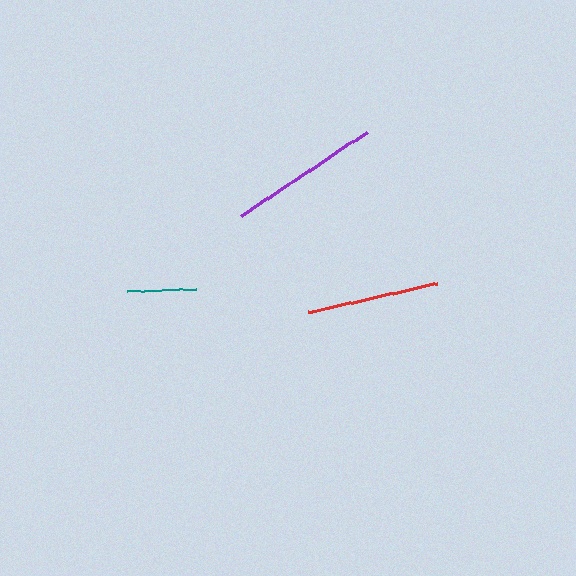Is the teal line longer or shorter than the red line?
The red line is longer than the teal line.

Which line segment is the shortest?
The teal line is the shortest at approximately 69 pixels.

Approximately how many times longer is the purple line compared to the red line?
The purple line is approximately 1.2 times the length of the red line.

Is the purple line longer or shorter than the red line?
The purple line is longer than the red line.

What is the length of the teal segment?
The teal segment is approximately 69 pixels long.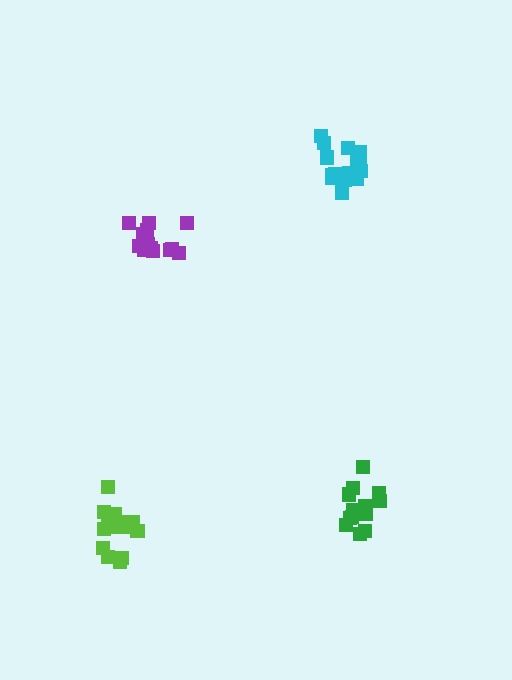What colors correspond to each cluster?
The clusters are colored: green, purple, lime, cyan.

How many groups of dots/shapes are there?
There are 4 groups.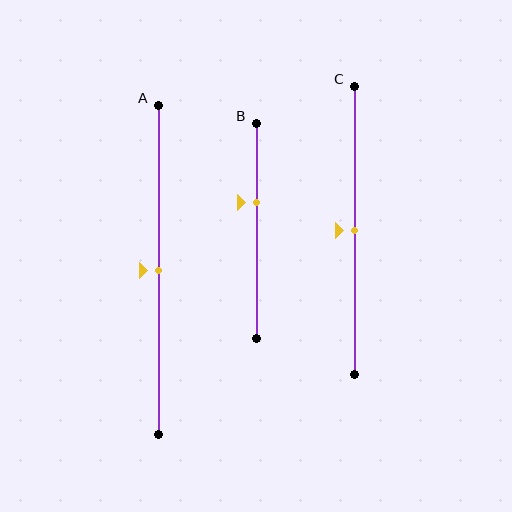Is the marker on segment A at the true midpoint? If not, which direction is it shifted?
Yes, the marker on segment A is at the true midpoint.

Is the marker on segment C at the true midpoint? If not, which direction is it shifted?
Yes, the marker on segment C is at the true midpoint.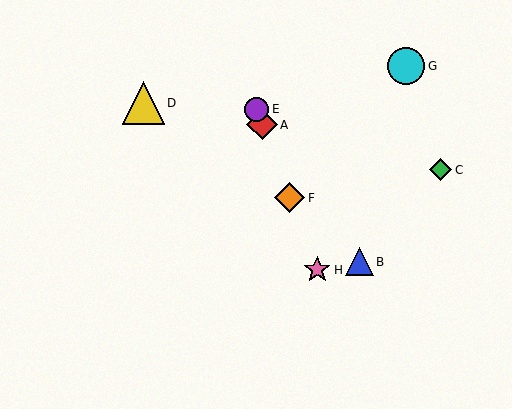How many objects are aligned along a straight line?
4 objects (A, E, F, H) are aligned along a straight line.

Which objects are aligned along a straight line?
Objects A, E, F, H are aligned along a straight line.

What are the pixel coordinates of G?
Object G is at (406, 66).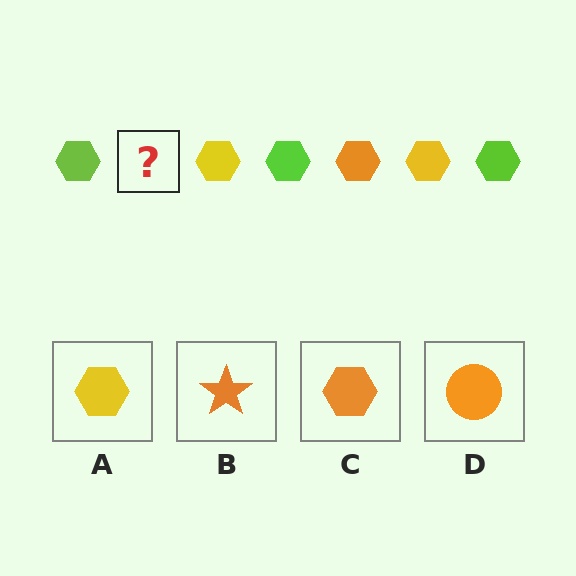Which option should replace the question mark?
Option C.